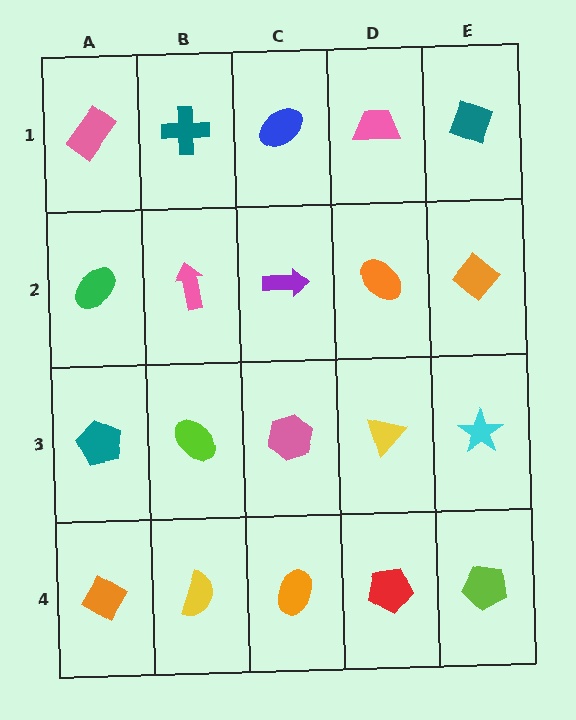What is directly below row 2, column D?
A yellow triangle.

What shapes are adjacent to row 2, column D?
A pink trapezoid (row 1, column D), a yellow triangle (row 3, column D), a purple arrow (row 2, column C), an orange diamond (row 2, column E).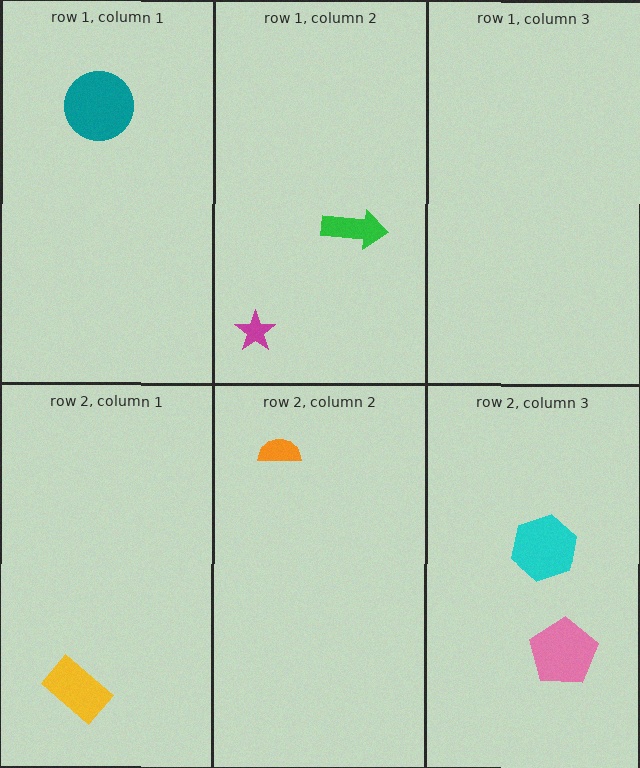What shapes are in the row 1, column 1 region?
The teal circle.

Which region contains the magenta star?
The row 1, column 2 region.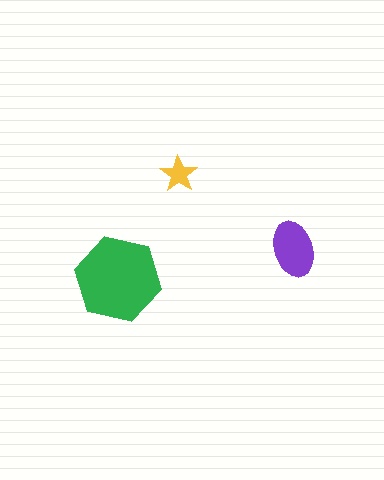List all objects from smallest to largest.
The yellow star, the purple ellipse, the green hexagon.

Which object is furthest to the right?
The purple ellipse is rightmost.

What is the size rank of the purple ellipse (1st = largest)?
2nd.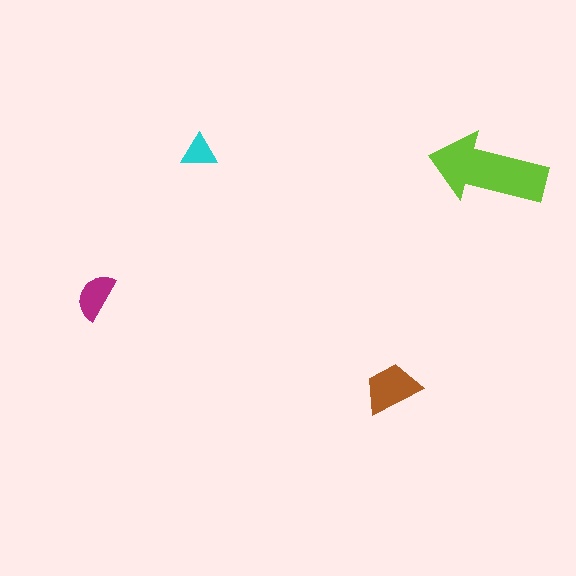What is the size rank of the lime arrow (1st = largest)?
1st.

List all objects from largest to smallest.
The lime arrow, the brown trapezoid, the magenta semicircle, the cyan triangle.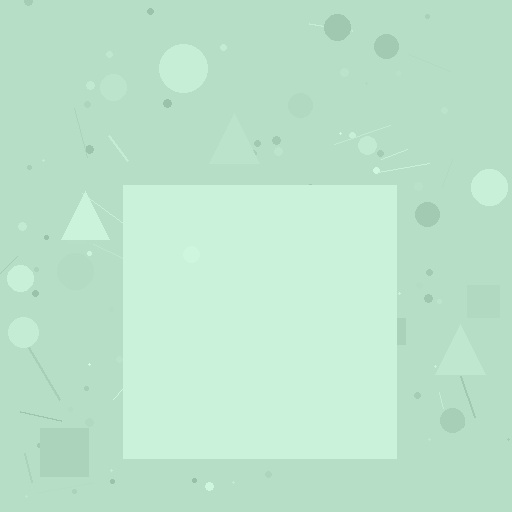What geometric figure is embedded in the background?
A square is embedded in the background.